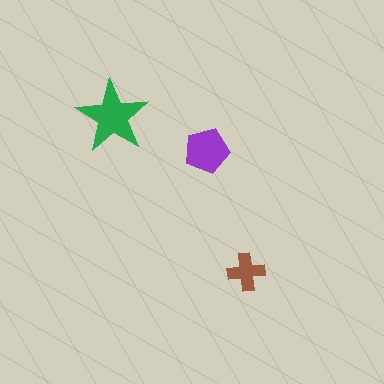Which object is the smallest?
The brown cross.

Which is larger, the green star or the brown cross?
The green star.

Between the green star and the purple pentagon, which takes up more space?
The green star.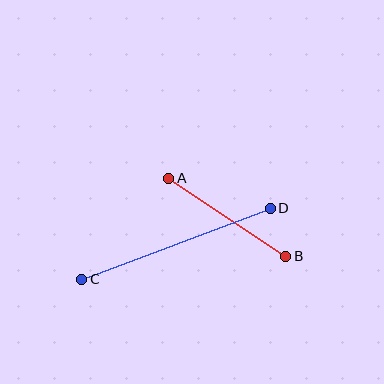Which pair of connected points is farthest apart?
Points C and D are farthest apart.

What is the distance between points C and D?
The distance is approximately 202 pixels.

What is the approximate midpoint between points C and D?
The midpoint is at approximately (176, 244) pixels.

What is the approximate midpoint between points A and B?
The midpoint is at approximately (227, 217) pixels.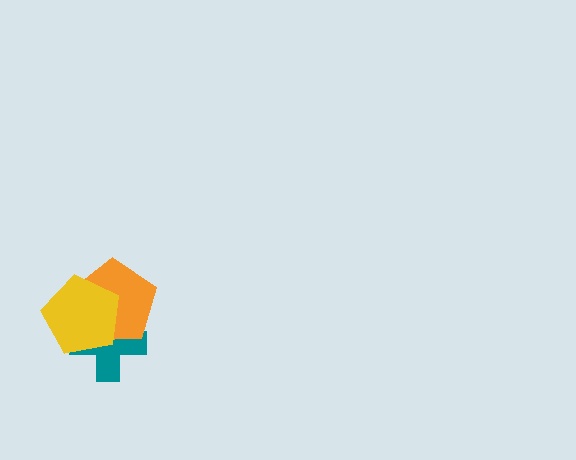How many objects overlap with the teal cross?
2 objects overlap with the teal cross.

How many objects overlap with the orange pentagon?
2 objects overlap with the orange pentagon.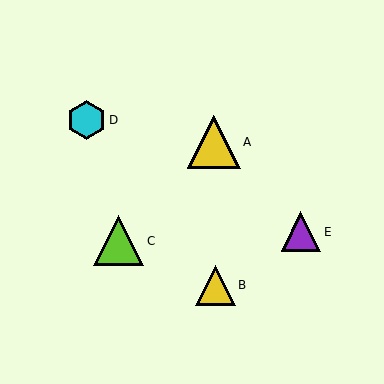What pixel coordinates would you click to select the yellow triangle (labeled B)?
Click at (215, 285) to select the yellow triangle B.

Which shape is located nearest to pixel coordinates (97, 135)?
The cyan hexagon (labeled D) at (87, 120) is nearest to that location.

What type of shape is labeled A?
Shape A is a yellow triangle.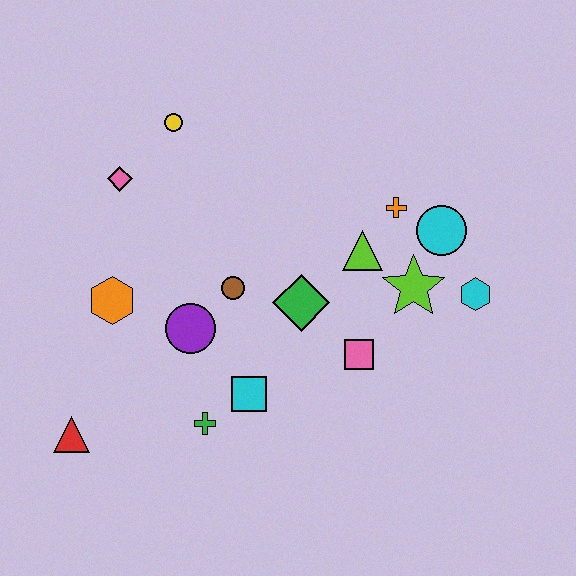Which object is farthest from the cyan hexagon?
The red triangle is farthest from the cyan hexagon.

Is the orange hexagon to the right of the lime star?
No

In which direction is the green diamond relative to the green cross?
The green diamond is above the green cross.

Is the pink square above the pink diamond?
No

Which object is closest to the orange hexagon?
The purple circle is closest to the orange hexagon.